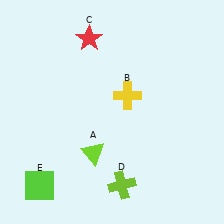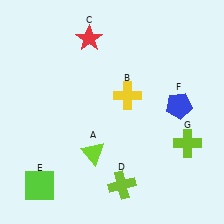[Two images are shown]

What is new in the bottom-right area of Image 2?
A lime cross (G) was added in the bottom-right area of Image 2.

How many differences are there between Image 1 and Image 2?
There are 2 differences between the two images.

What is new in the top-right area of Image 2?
A blue pentagon (F) was added in the top-right area of Image 2.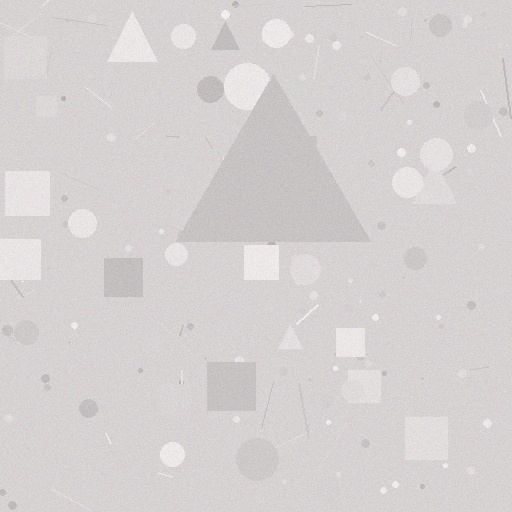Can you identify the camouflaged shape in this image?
The camouflaged shape is a triangle.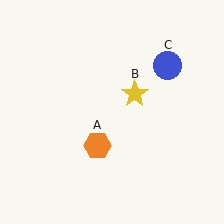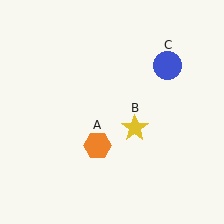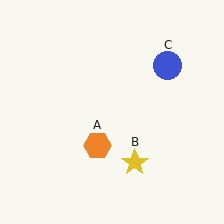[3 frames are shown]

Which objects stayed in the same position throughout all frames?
Orange hexagon (object A) and blue circle (object C) remained stationary.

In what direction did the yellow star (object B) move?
The yellow star (object B) moved down.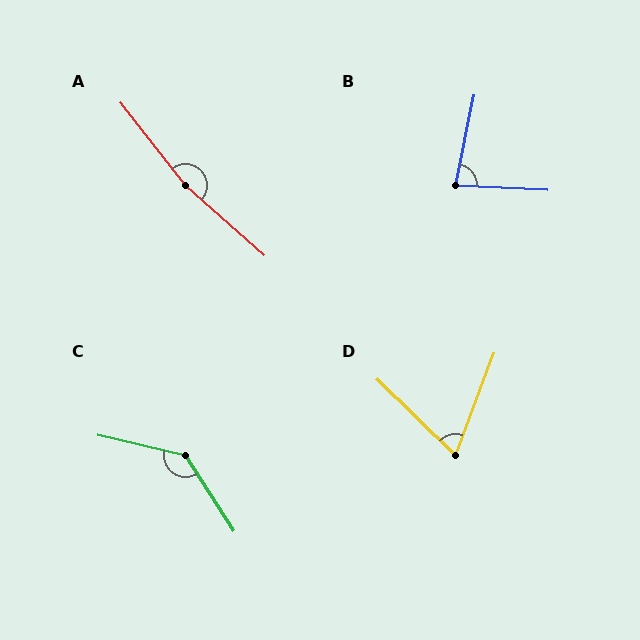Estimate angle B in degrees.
Approximately 82 degrees.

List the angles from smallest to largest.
D (66°), B (82°), C (136°), A (169°).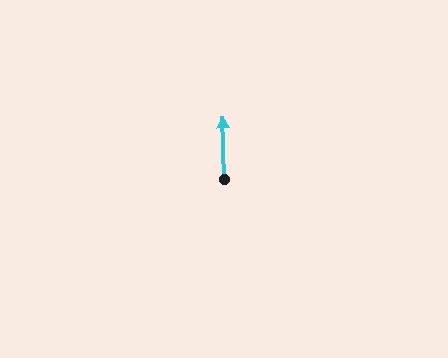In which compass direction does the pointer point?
North.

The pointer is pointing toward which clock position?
Roughly 12 o'clock.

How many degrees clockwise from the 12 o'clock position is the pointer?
Approximately 359 degrees.